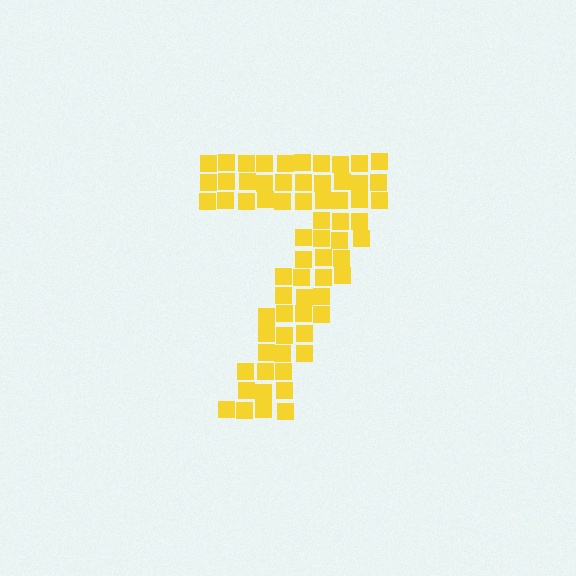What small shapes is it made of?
It is made of small squares.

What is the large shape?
The large shape is the digit 7.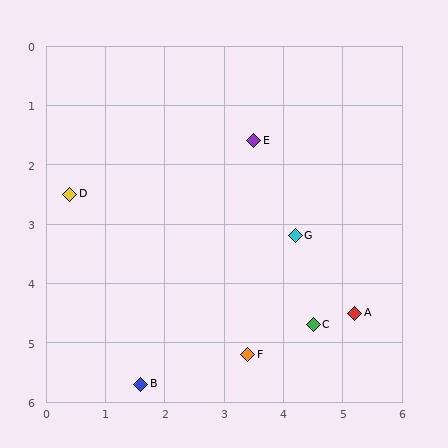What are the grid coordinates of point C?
Point C is at approximately (4.5, 4.7).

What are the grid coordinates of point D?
Point D is at approximately (0.4, 2.5).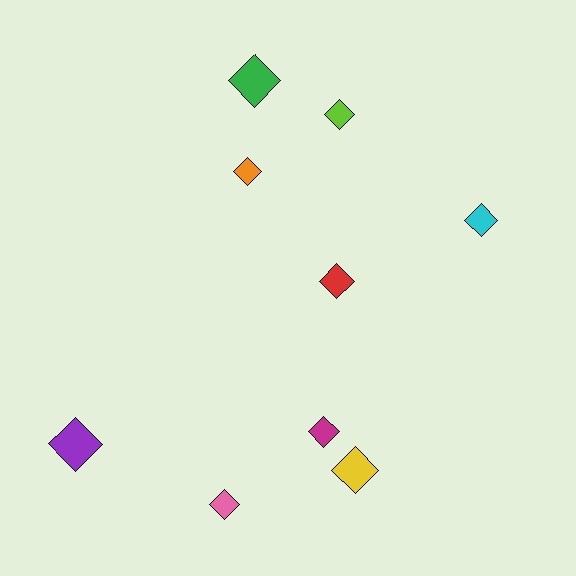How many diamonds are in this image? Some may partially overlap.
There are 9 diamonds.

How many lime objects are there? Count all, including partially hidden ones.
There is 1 lime object.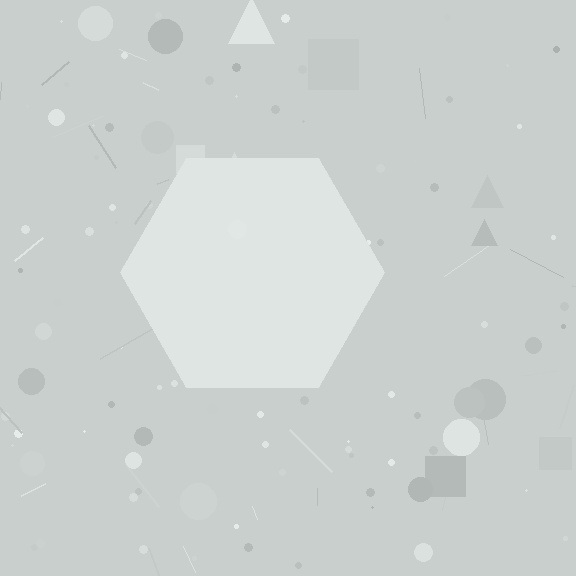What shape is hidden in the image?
A hexagon is hidden in the image.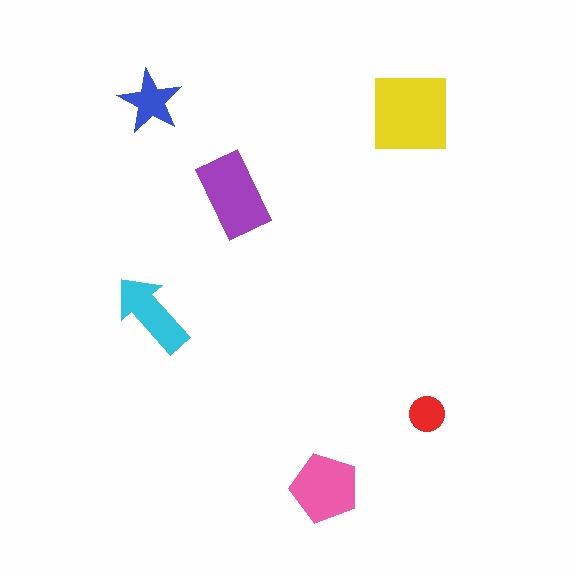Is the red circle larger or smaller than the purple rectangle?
Smaller.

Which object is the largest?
The yellow square.